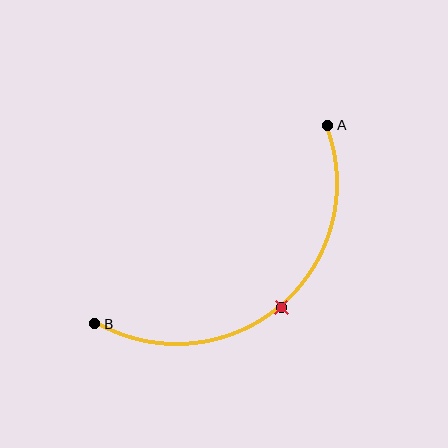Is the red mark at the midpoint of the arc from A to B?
Yes. The red mark lies on the arc at equal arc-length from both A and B — it is the arc midpoint.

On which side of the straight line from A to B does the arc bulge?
The arc bulges below and to the right of the straight line connecting A and B.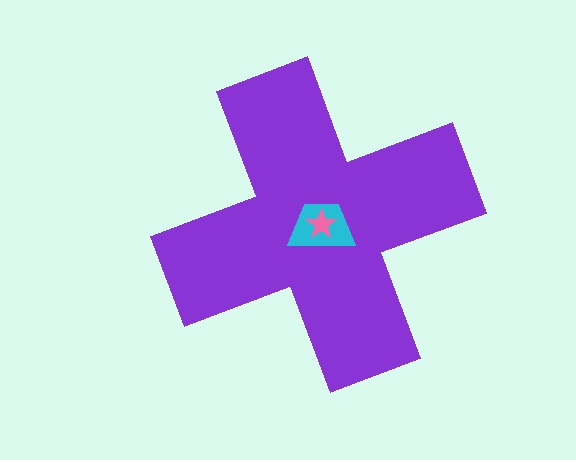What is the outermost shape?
The purple cross.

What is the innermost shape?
The pink star.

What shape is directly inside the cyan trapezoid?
The pink star.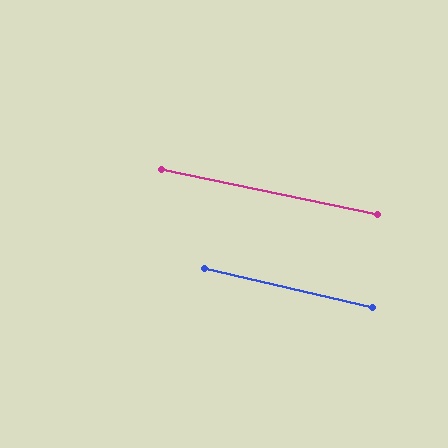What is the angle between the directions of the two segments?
Approximately 1 degree.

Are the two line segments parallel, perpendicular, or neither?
Parallel — their directions differ by only 1.1°.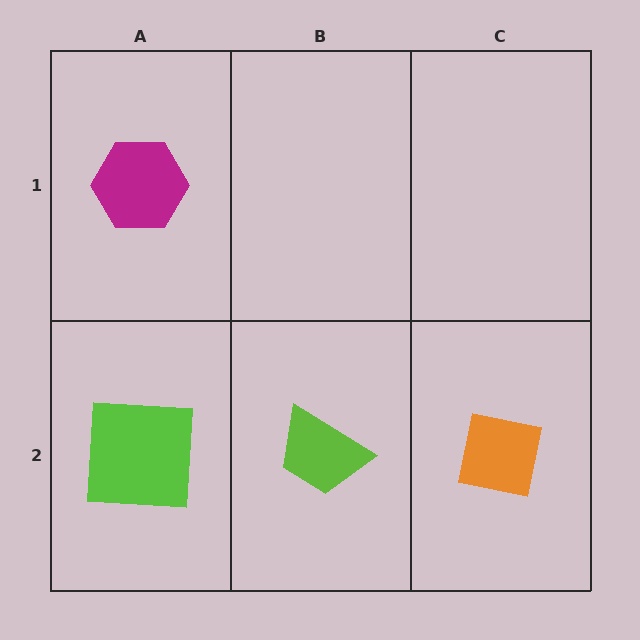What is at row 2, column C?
An orange square.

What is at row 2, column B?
A lime trapezoid.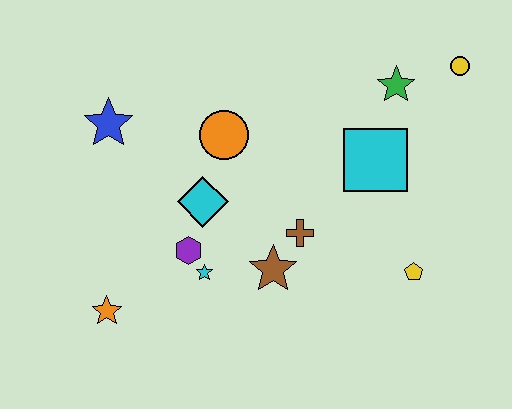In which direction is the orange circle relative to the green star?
The orange circle is to the left of the green star.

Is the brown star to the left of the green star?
Yes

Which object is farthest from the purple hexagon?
The yellow circle is farthest from the purple hexagon.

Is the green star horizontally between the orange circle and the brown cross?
No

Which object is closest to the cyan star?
The purple hexagon is closest to the cyan star.